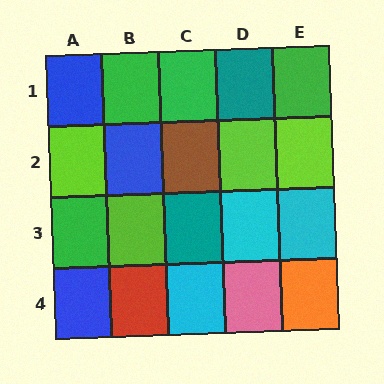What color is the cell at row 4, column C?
Cyan.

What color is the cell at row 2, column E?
Lime.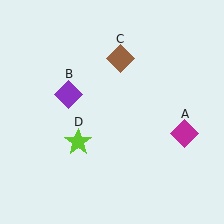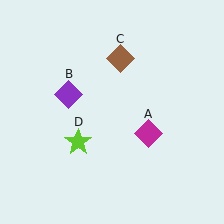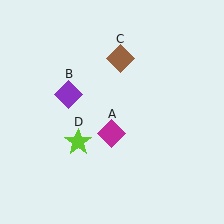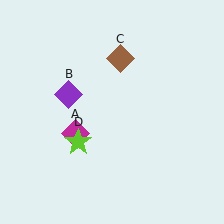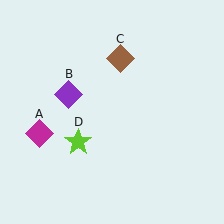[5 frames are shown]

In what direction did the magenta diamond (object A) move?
The magenta diamond (object A) moved left.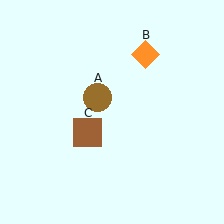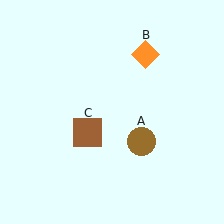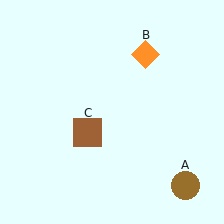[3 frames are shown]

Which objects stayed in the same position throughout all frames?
Orange diamond (object B) and brown square (object C) remained stationary.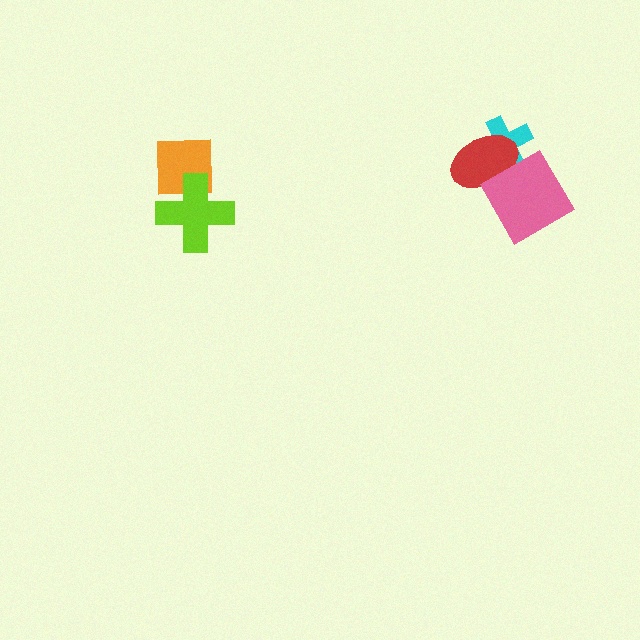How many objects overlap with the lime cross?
1 object overlaps with the lime cross.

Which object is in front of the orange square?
The lime cross is in front of the orange square.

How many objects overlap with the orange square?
1 object overlaps with the orange square.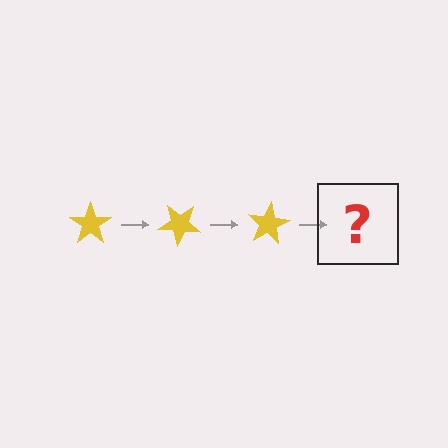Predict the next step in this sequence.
The next step is a yellow star rotated 120 degrees.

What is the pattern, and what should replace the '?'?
The pattern is that the star rotates 40 degrees each step. The '?' should be a yellow star rotated 120 degrees.